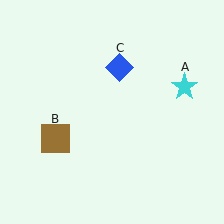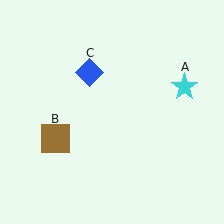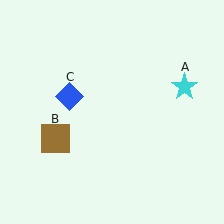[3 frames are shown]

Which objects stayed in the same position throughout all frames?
Cyan star (object A) and brown square (object B) remained stationary.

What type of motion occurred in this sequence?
The blue diamond (object C) rotated counterclockwise around the center of the scene.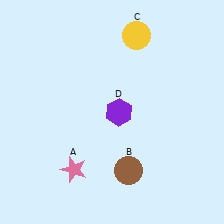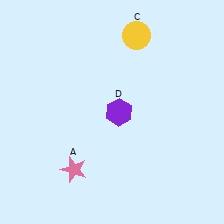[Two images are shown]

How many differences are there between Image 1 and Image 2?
There is 1 difference between the two images.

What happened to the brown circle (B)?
The brown circle (B) was removed in Image 2. It was in the bottom-right area of Image 1.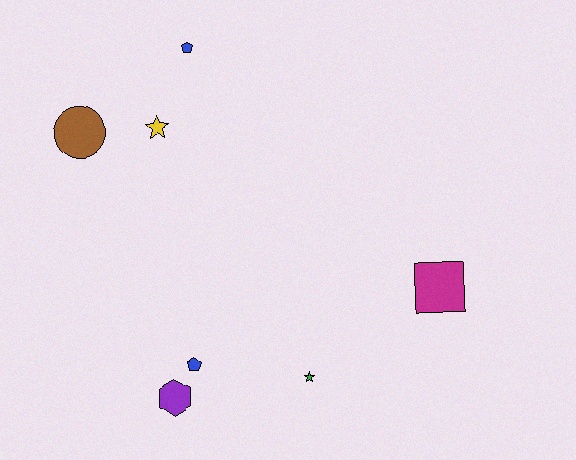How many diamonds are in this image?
There are no diamonds.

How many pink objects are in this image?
There are no pink objects.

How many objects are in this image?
There are 7 objects.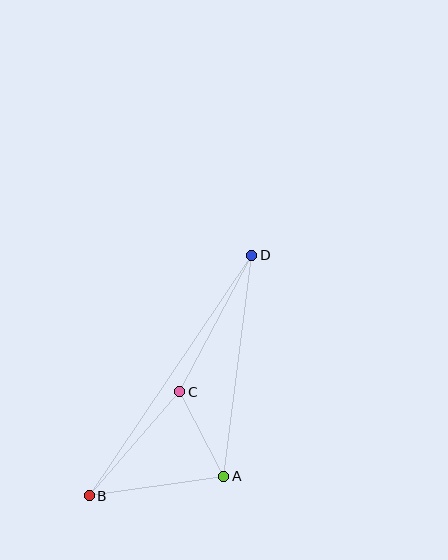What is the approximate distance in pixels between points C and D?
The distance between C and D is approximately 155 pixels.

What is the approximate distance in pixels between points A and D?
The distance between A and D is approximately 223 pixels.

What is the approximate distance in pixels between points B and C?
The distance between B and C is approximately 138 pixels.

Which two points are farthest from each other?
Points B and D are farthest from each other.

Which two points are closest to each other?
Points A and C are closest to each other.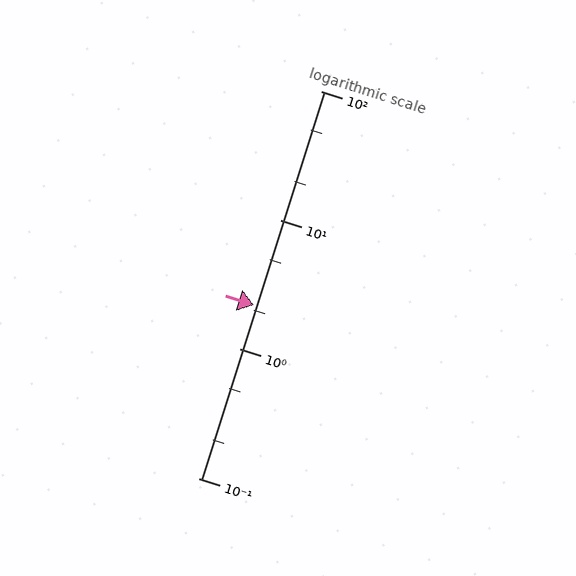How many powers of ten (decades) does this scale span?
The scale spans 3 decades, from 0.1 to 100.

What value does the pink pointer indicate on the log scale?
The pointer indicates approximately 2.2.